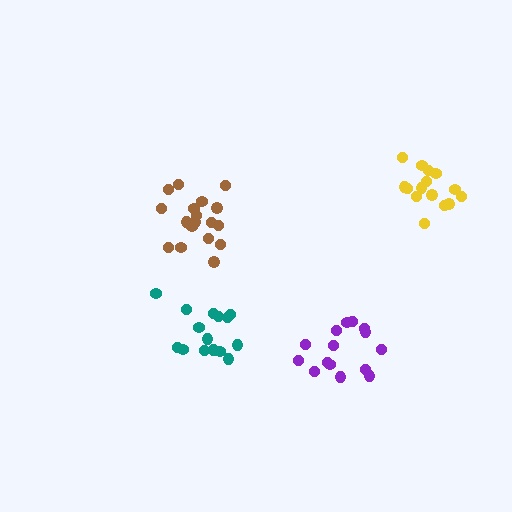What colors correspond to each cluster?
The clusters are colored: brown, yellow, purple, teal.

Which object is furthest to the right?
The yellow cluster is rightmost.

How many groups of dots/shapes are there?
There are 4 groups.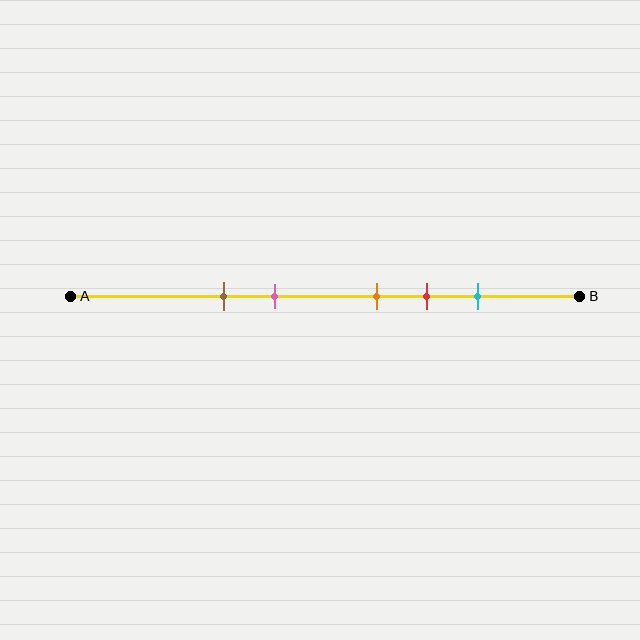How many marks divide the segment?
There are 5 marks dividing the segment.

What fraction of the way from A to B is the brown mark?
The brown mark is approximately 30% (0.3) of the way from A to B.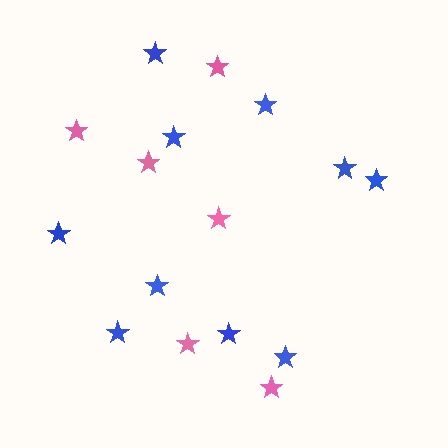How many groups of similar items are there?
There are 2 groups: one group of blue stars (10) and one group of pink stars (6).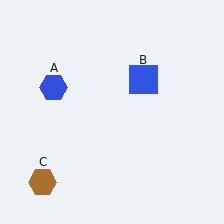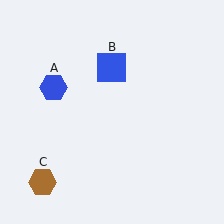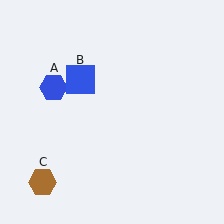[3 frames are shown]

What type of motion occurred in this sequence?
The blue square (object B) rotated counterclockwise around the center of the scene.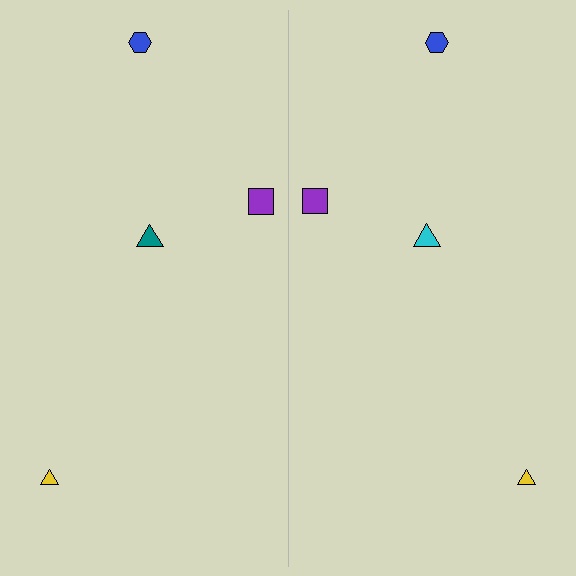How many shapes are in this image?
There are 8 shapes in this image.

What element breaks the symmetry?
The cyan triangle on the right side breaks the symmetry — its mirror counterpart is teal.